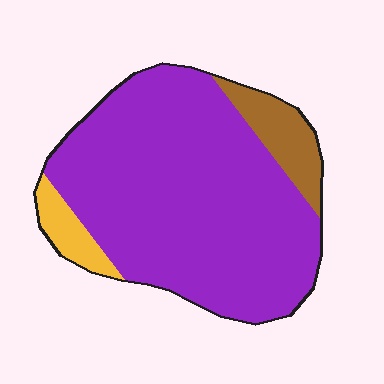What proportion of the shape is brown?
Brown covers about 10% of the shape.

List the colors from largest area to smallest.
From largest to smallest: purple, brown, yellow.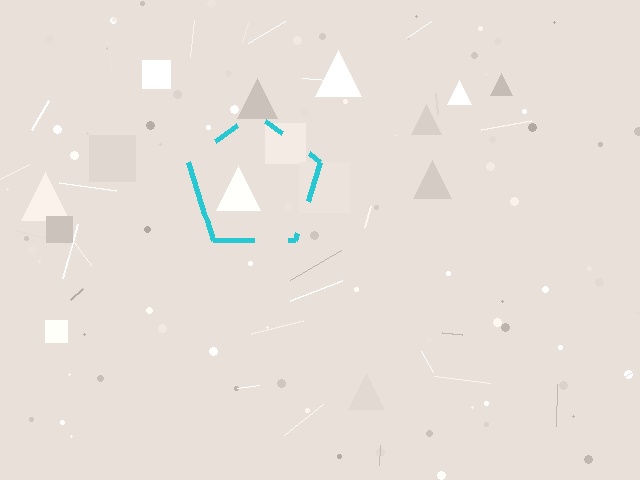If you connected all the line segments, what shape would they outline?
They would outline a pentagon.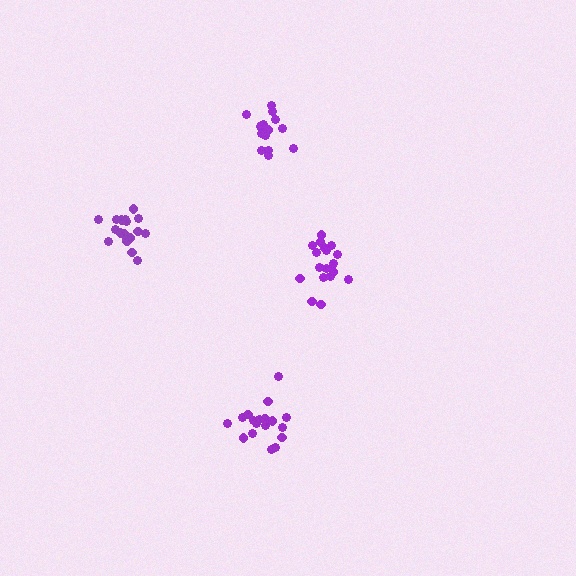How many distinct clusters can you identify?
There are 4 distinct clusters.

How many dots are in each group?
Group 1: 17 dots, Group 2: 19 dots, Group 3: 19 dots, Group 4: 15 dots (70 total).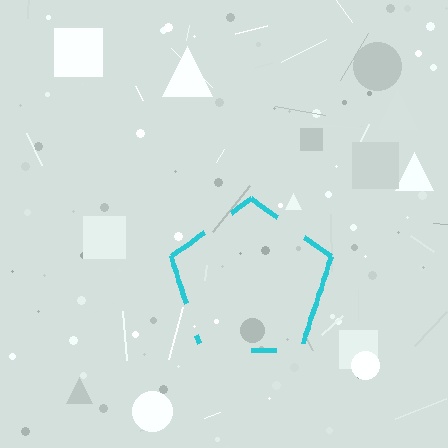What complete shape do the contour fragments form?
The contour fragments form a pentagon.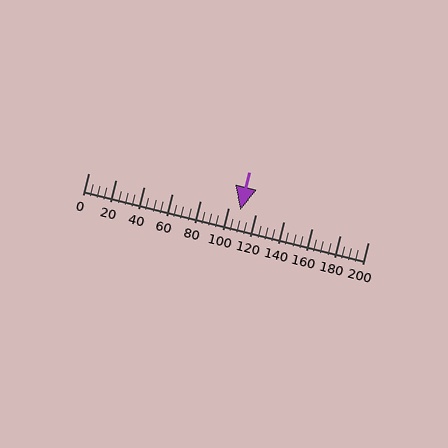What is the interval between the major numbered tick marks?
The major tick marks are spaced 20 units apart.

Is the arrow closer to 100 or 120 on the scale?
The arrow is closer to 100.